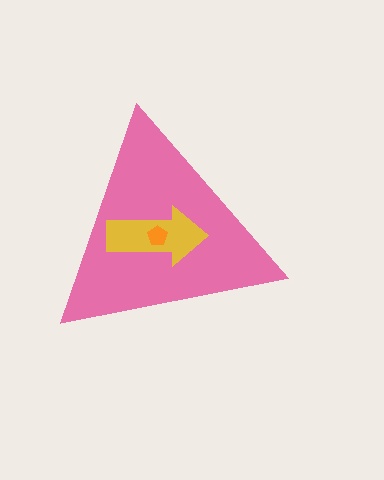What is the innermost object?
The orange pentagon.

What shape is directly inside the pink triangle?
The yellow arrow.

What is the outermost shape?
The pink triangle.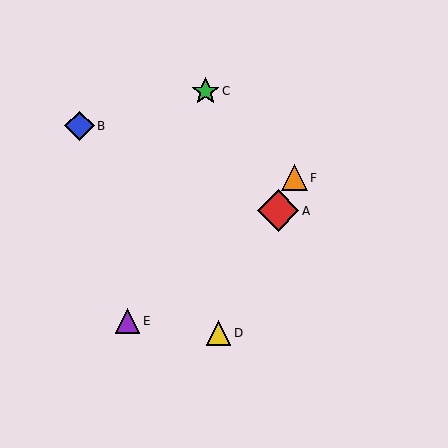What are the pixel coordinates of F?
Object F is at (294, 178).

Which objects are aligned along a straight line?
Objects A, D, F are aligned along a straight line.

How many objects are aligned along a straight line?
3 objects (A, D, F) are aligned along a straight line.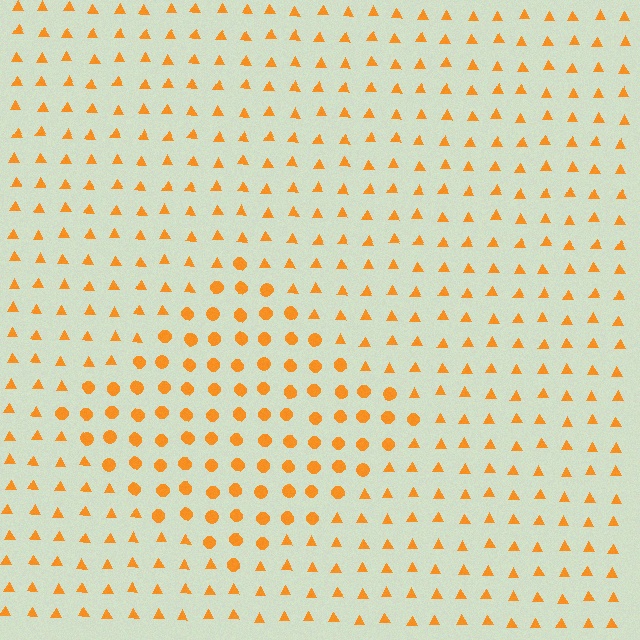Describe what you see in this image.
The image is filled with small orange elements arranged in a uniform grid. A diamond-shaped region contains circles, while the surrounding area contains triangles. The boundary is defined purely by the change in element shape.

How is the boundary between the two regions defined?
The boundary is defined by a change in element shape: circles inside vs. triangles outside. All elements share the same color and spacing.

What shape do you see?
I see a diamond.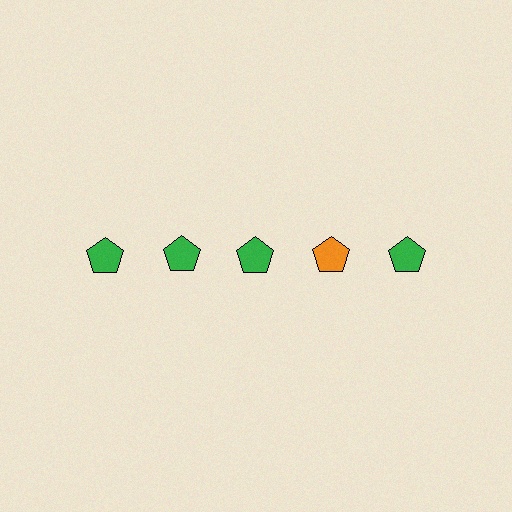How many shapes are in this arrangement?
There are 5 shapes arranged in a grid pattern.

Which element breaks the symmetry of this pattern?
The orange pentagon in the top row, second from right column breaks the symmetry. All other shapes are green pentagons.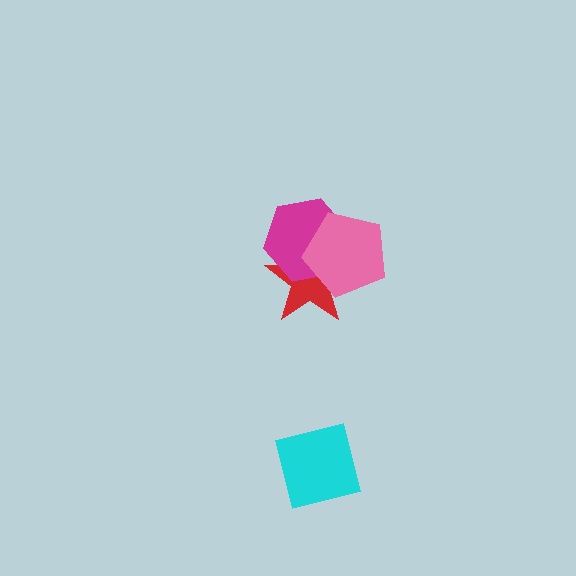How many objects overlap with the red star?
2 objects overlap with the red star.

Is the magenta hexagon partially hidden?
Yes, it is partially covered by another shape.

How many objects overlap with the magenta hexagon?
2 objects overlap with the magenta hexagon.